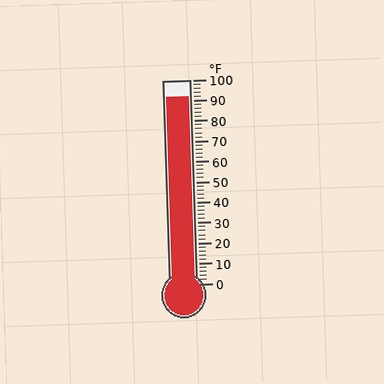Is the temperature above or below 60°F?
The temperature is above 60°F.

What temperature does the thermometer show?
The thermometer shows approximately 92°F.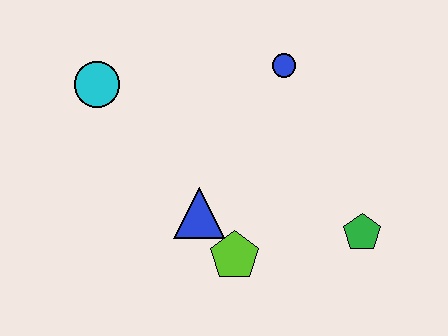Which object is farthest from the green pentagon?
The cyan circle is farthest from the green pentagon.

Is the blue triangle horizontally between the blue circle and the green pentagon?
No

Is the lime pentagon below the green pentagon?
Yes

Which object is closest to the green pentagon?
The lime pentagon is closest to the green pentagon.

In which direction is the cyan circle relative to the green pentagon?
The cyan circle is to the left of the green pentagon.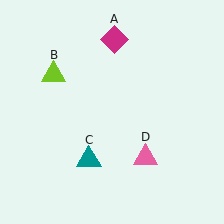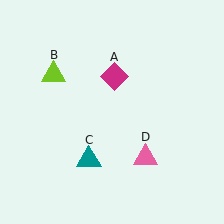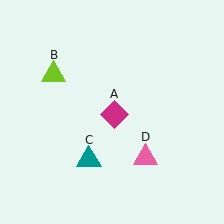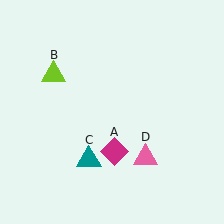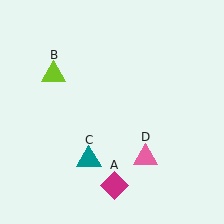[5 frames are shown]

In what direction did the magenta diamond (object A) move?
The magenta diamond (object A) moved down.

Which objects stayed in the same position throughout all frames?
Lime triangle (object B) and teal triangle (object C) and pink triangle (object D) remained stationary.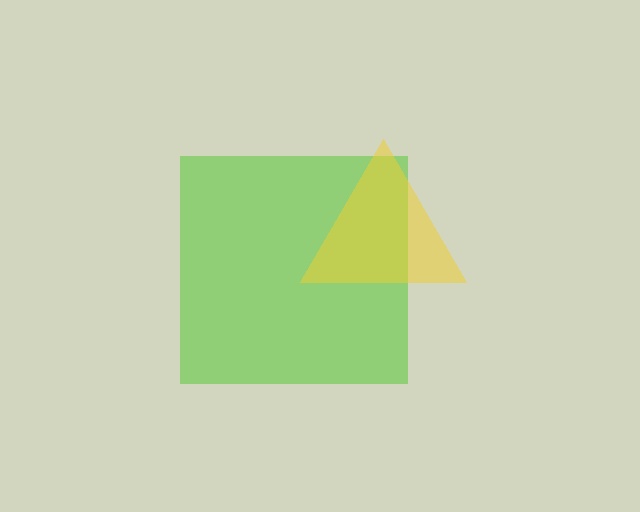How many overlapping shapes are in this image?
There are 2 overlapping shapes in the image.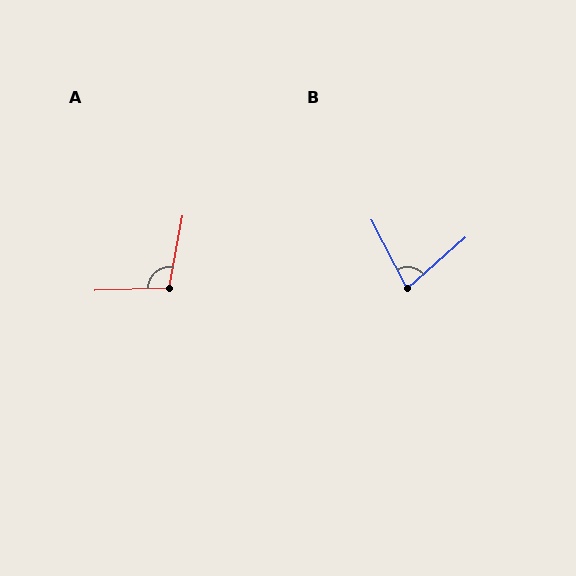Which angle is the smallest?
B, at approximately 76 degrees.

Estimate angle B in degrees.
Approximately 76 degrees.